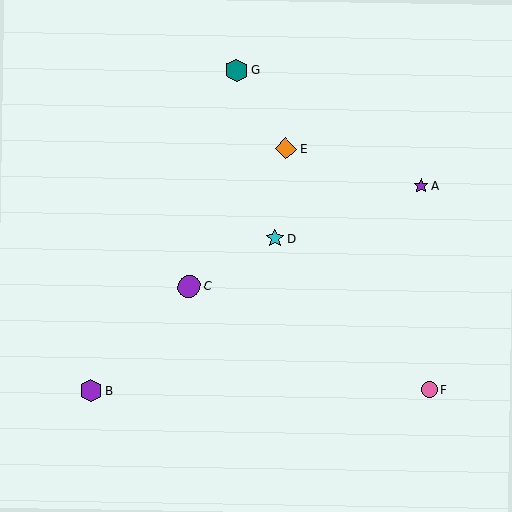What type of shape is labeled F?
Shape F is a pink circle.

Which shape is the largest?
The teal hexagon (labeled G) is the largest.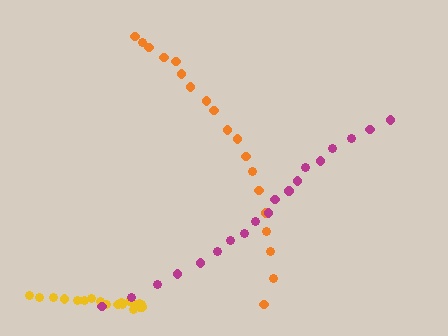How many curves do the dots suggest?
There are 3 distinct paths.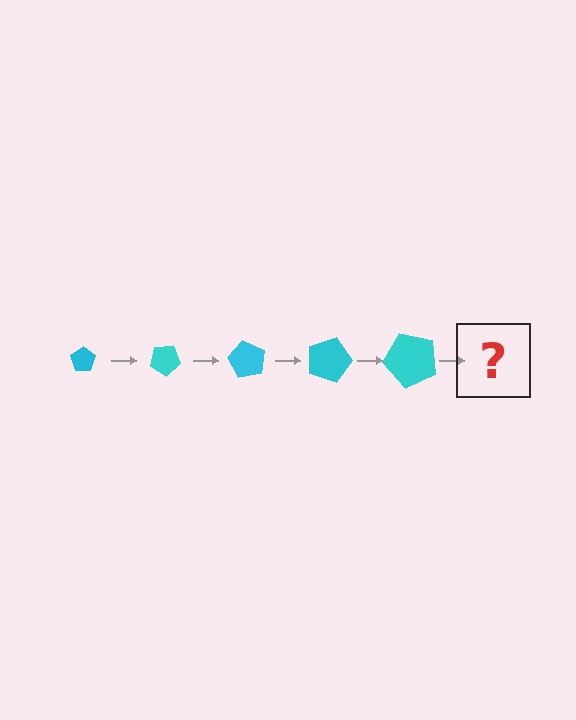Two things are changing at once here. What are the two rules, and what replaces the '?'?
The two rules are that the pentagon grows larger each step and it rotates 30 degrees each step. The '?' should be a pentagon, larger than the previous one and rotated 150 degrees from the start.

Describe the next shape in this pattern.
It should be a pentagon, larger than the previous one and rotated 150 degrees from the start.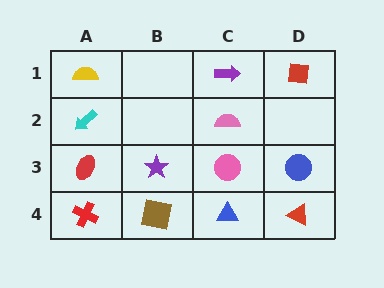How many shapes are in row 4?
4 shapes.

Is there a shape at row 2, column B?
No, that cell is empty.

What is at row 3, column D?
A blue circle.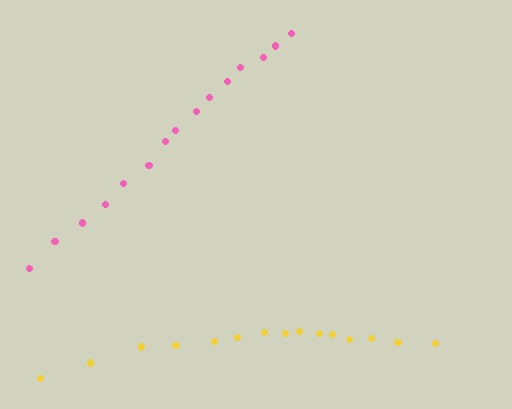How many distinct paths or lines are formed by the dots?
There are 2 distinct paths.